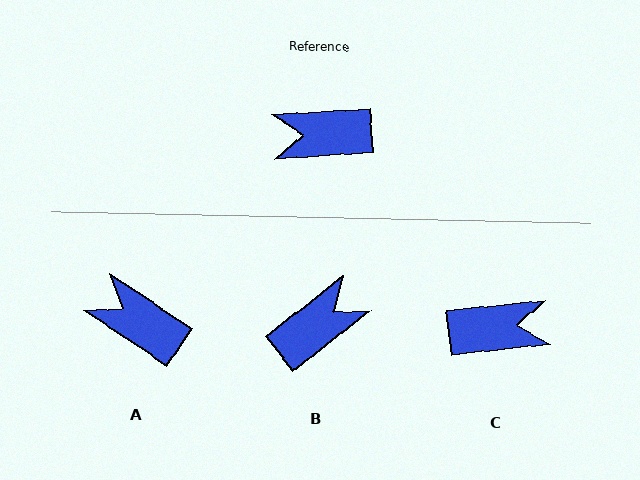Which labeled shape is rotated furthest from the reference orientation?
C, about 178 degrees away.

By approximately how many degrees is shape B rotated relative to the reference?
Approximately 146 degrees clockwise.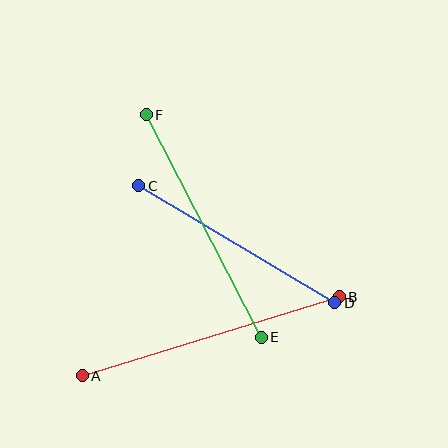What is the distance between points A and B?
The distance is approximately 269 pixels.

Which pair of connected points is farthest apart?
Points A and B are farthest apart.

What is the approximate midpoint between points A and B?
The midpoint is at approximately (211, 336) pixels.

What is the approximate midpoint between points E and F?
The midpoint is at approximately (204, 226) pixels.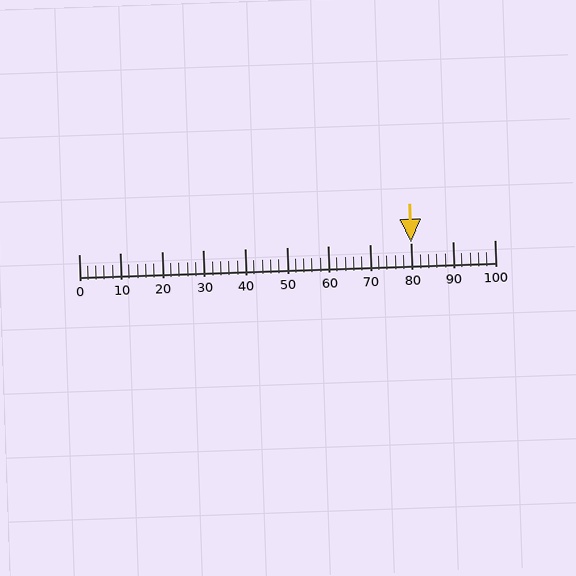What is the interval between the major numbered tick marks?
The major tick marks are spaced 10 units apart.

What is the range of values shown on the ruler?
The ruler shows values from 0 to 100.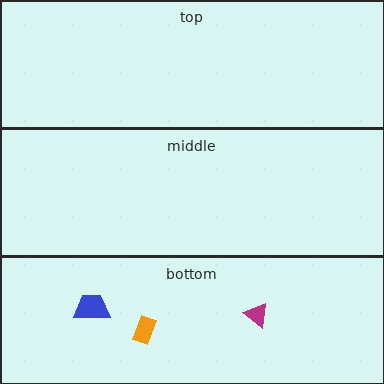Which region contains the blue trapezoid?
The bottom region.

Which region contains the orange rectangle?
The bottom region.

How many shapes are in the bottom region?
3.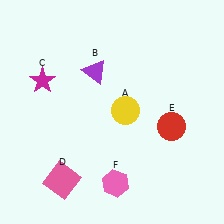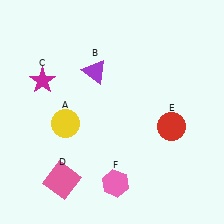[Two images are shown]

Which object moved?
The yellow circle (A) moved left.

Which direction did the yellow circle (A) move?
The yellow circle (A) moved left.